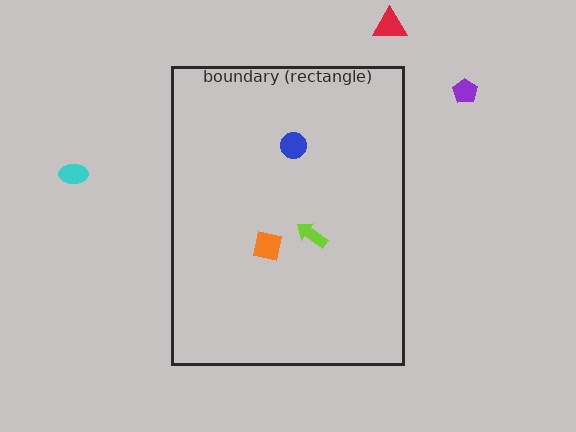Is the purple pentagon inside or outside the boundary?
Outside.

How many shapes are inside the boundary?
3 inside, 3 outside.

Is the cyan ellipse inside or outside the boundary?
Outside.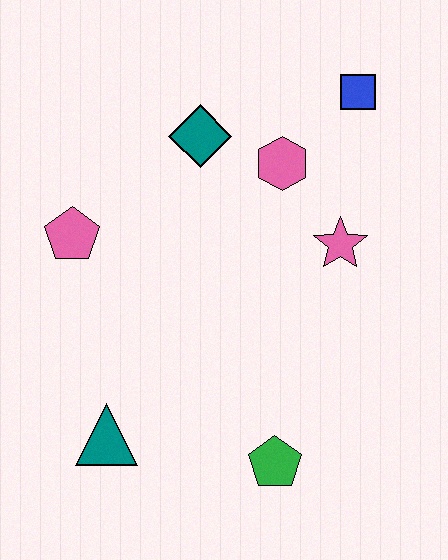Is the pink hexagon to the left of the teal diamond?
No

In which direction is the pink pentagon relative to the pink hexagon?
The pink pentagon is to the left of the pink hexagon.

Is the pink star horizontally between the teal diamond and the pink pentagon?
No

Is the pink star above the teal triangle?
Yes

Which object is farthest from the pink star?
The teal triangle is farthest from the pink star.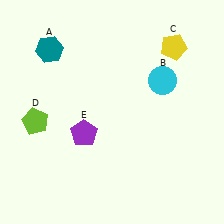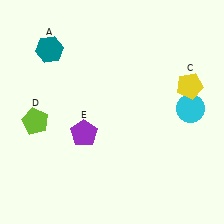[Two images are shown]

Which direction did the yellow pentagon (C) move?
The yellow pentagon (C) moved down.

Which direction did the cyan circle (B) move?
The cyan circle (B) moved down.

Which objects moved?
The objects that moved are: the cyan circle (B), the yellow pentagon (C).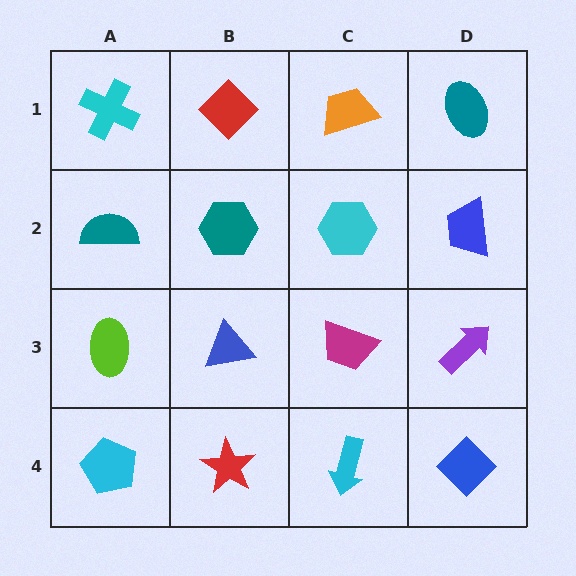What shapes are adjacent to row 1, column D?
A blue trapezoid (row 2, column D), an orange trapezoid (row 1, column C).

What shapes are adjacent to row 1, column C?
A cyan hexagon (row 2, column C), a red diamond (row 1, column B), a teal ellipse (row 1, column D).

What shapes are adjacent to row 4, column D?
A purple arrow (row 3, column D), a cyan arrow (row 4, column C).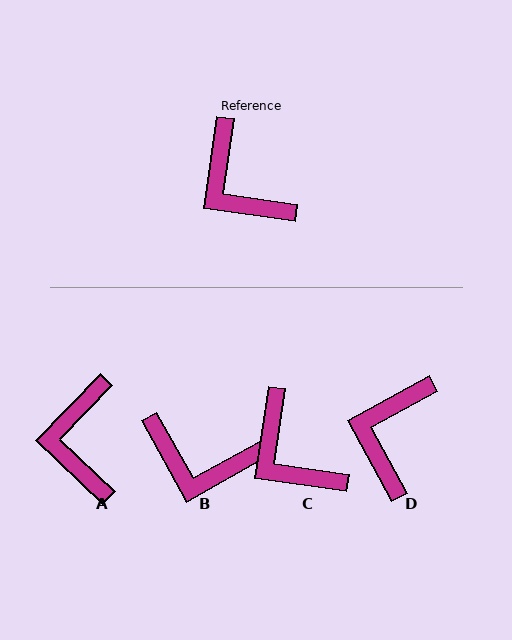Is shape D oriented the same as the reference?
No, it is off by about 53 degrees.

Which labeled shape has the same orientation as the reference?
C.